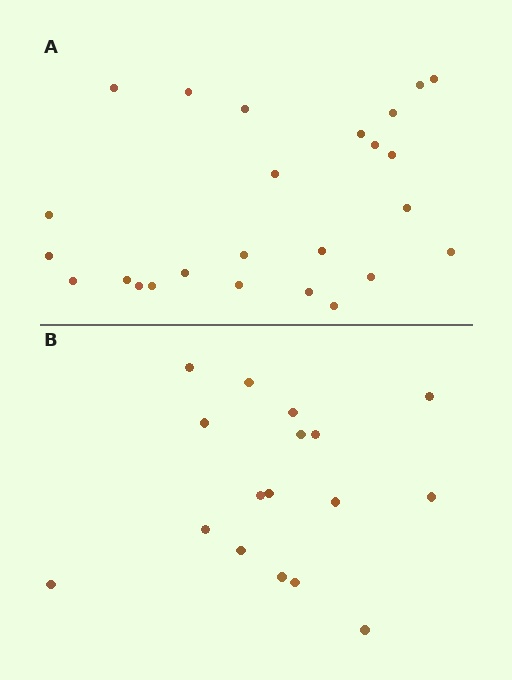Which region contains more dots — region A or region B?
Region A (the top region) has more dots.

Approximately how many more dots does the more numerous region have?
Region A has roughly 8 or so more dots than region B.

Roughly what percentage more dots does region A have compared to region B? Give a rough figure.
About 45% more.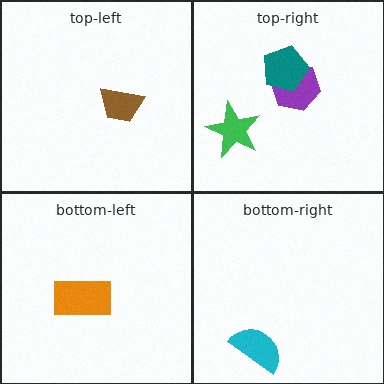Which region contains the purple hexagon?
The top-right region.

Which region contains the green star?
The top-right region.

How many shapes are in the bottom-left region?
1.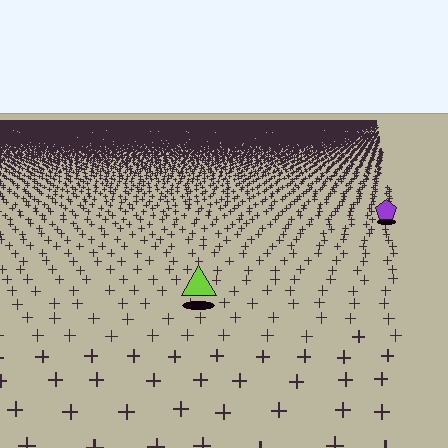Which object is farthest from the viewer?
The purple pentagon is farthest from the viewer. It appears smaller and the ground texture around it is denser.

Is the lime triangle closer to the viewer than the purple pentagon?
Yes. The lime triangle is closer — you can tell from the texture gradient: the ground texture is coarser near it.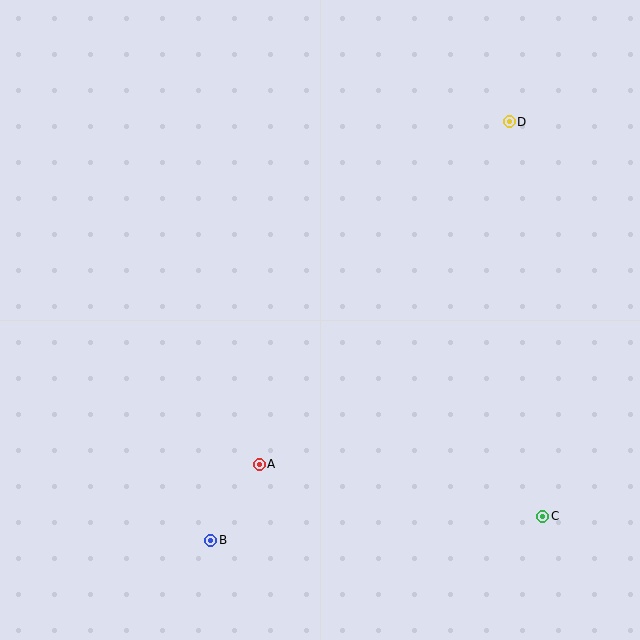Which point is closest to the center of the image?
Point A at (259, 464) is closest to the center.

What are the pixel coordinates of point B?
Point B is at (211, 540).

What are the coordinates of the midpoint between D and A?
The midpoint between D and A is at (384, 293).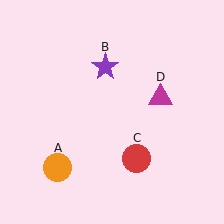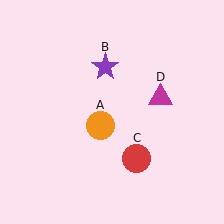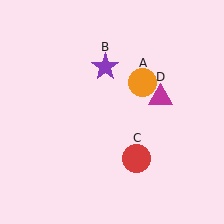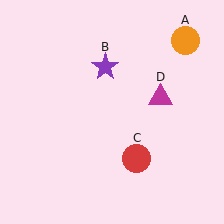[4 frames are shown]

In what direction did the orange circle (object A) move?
The orange circle (object A) moved up and to the right.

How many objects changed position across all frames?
1 object changed position: orange circle (object A).